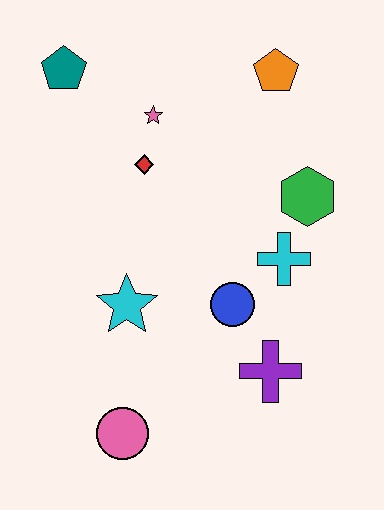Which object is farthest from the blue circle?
The teal pentagon is farthest from the blue circle.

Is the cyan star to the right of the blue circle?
No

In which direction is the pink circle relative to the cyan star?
The pink circle is below the cyan star.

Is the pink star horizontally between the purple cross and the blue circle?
No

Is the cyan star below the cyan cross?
Yes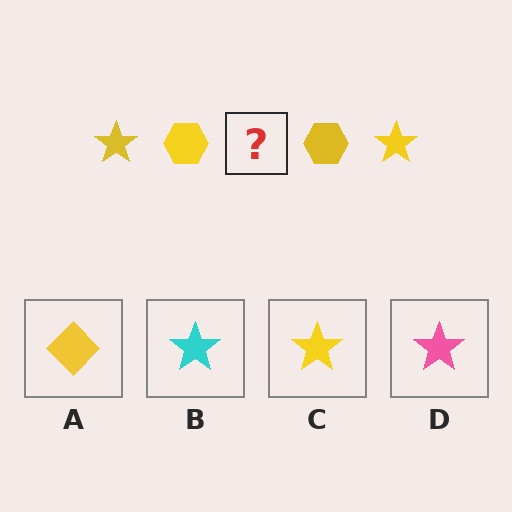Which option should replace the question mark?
Option C.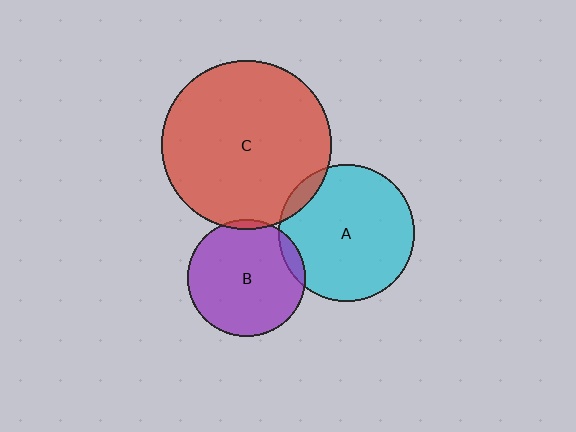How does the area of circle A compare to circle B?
Approximately 1.4 times.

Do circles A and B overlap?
Yes.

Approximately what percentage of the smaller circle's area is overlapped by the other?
Approximately 5%.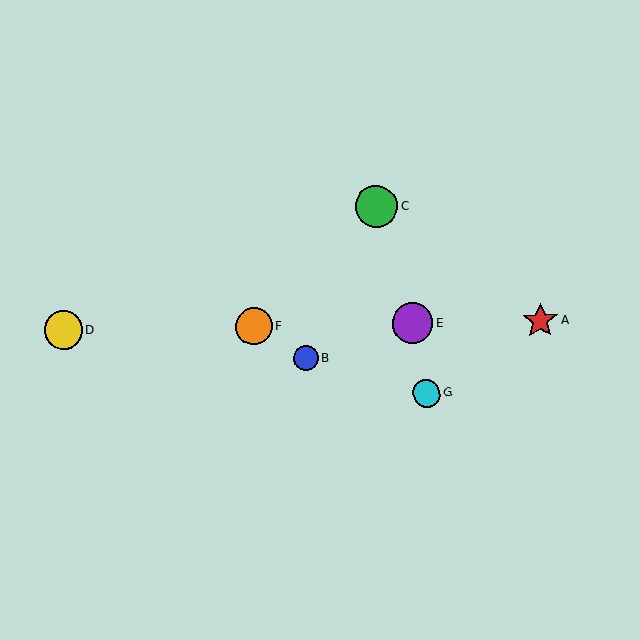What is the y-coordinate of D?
Object D is at y≈330.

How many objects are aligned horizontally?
4 objects (A, D, E, F) are aligned horizontally.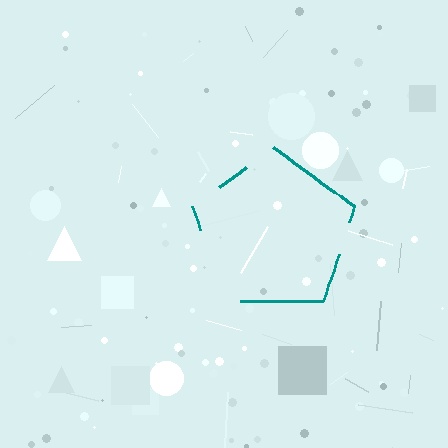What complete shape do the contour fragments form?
The contour fragments form a pentagon.